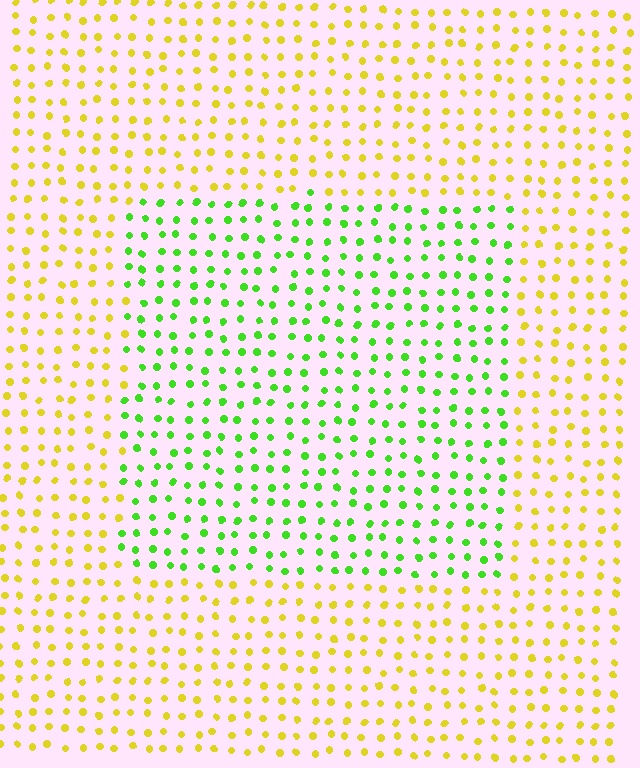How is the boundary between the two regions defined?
The boundary is defined purely by a slight shift in hue (about 55 degrees). Spacing, size, and orientation are identical on both sides.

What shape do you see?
I see a rectangle.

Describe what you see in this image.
The image is filled with small yellow elements in a uniform arrangement. A rectangle-shaped region is visible where the elements are tinted to a slightly different hue, forming a subtle color boundary.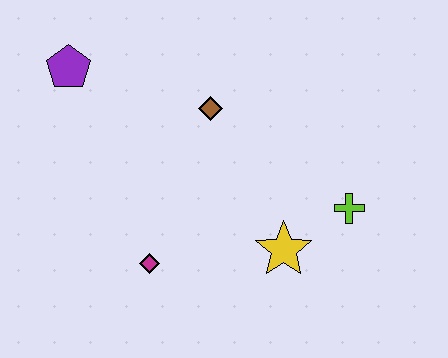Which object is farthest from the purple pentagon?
The lime cross is farthest from the purple pentagon.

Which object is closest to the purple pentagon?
The brown diamond is closest to the purple pentagon.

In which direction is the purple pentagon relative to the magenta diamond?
The purple pentagon is above the magenta diamond.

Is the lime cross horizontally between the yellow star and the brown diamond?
No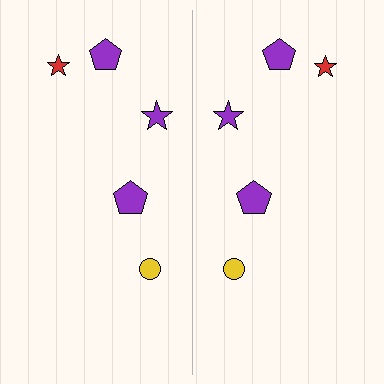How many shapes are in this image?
There are 10 shapes in this image.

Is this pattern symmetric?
Yes, this pattern has bilateral (reflection) symmetry.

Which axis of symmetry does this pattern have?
The pattern has a vertical axis of symmetry running through the center of the image.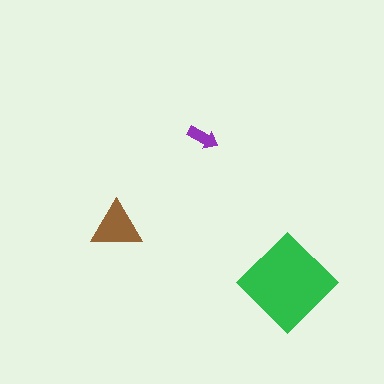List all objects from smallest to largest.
The purple arrow, the brown triangle, the green diamond.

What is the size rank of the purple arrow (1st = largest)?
3rd.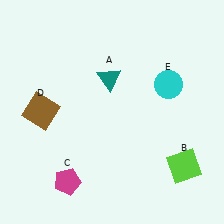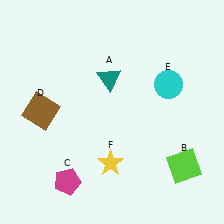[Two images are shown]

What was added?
A yellow star (F) was added in Image 2.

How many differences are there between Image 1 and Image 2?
There is 1 difference between the two images.